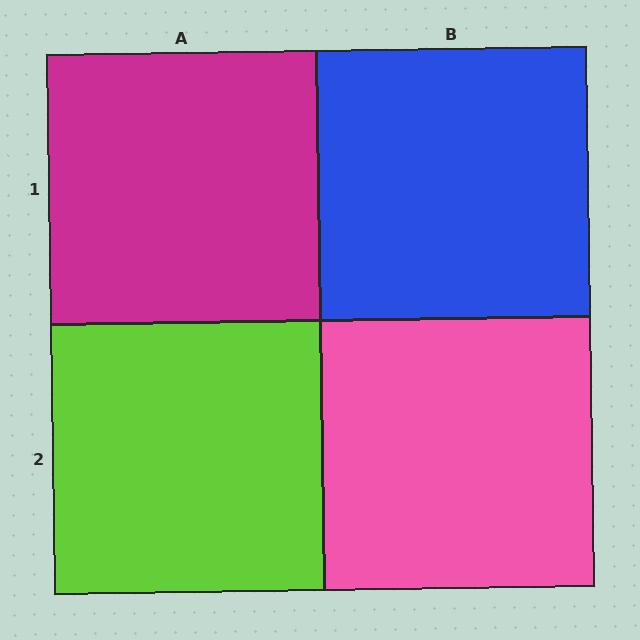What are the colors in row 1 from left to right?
Magenta, blue.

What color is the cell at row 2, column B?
Pink.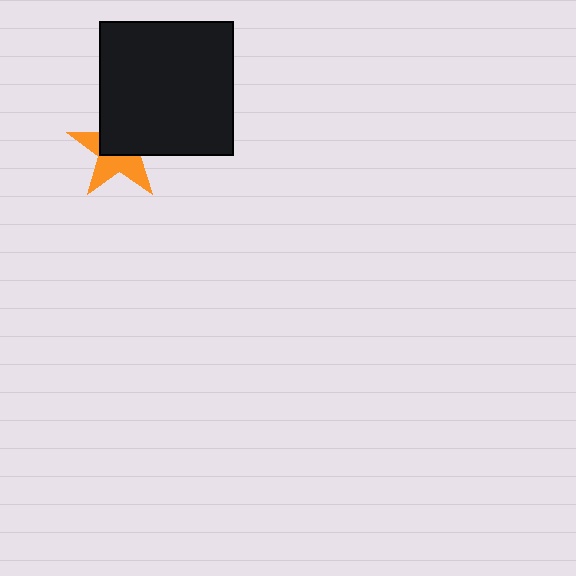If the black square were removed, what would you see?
You would see the complete orange star.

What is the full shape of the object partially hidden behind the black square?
The partially hidden object is an orange star.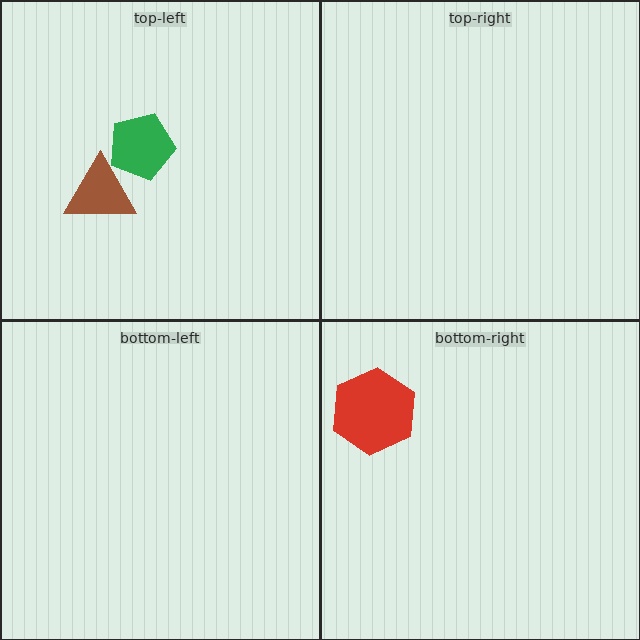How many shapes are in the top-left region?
2.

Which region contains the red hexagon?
The bottom-right region.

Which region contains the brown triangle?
The top-left region.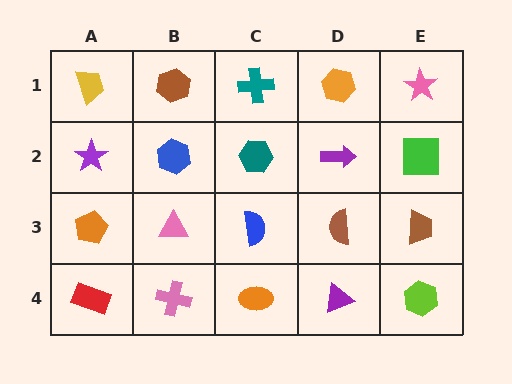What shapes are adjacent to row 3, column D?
A purple arrow (row 2, column D), a purple triangle (row 4, column D), a blue semicircle (row 3, column C), a brown trapezoid (row 3, column E).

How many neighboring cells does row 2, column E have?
3.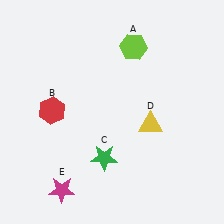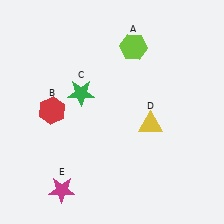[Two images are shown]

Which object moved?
The green star (C) moved up.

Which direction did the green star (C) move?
The green star (C) moved up.